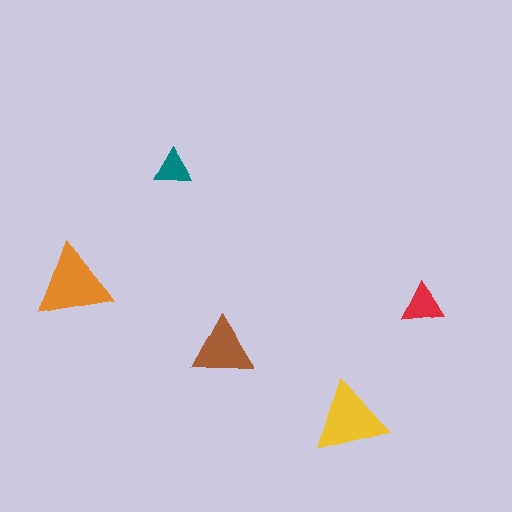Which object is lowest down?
The yellow triangle is bottommost.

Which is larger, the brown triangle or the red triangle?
The brown one.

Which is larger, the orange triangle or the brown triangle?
The orange one.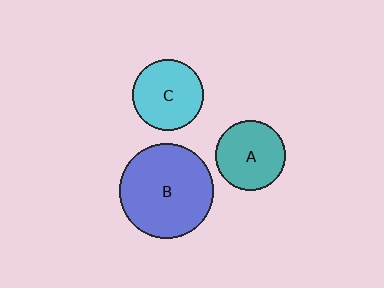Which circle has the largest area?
Circle B (blue).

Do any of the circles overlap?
No, none of the circles overlap.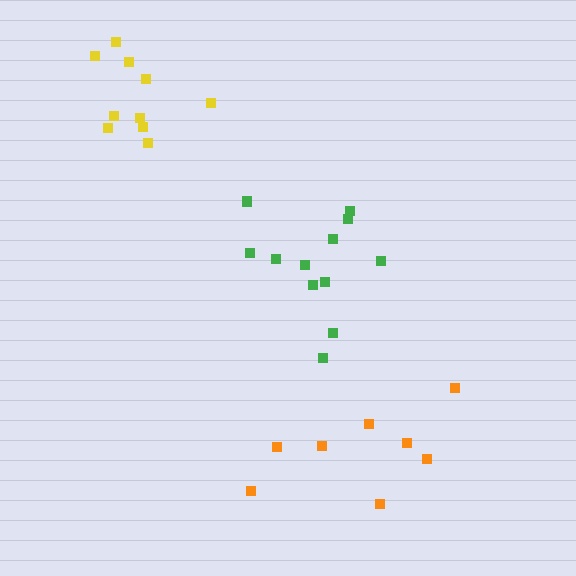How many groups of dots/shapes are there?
There are 3 groups.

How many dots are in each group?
Group 1: 12 dots, Group 2: 8 dots, Group 3: 10 dots (30 total).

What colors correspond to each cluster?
The clusters are colored: green, orange, yellow.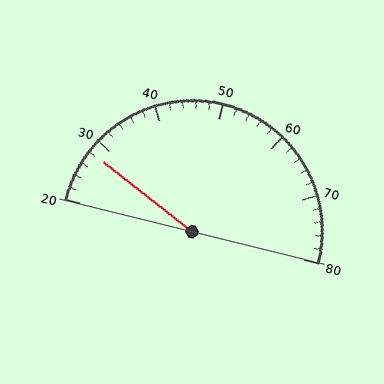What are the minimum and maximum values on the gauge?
The gauge ranges from 20 to 80.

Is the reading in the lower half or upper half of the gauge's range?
The reading is in the lower half of the range (20 to 80).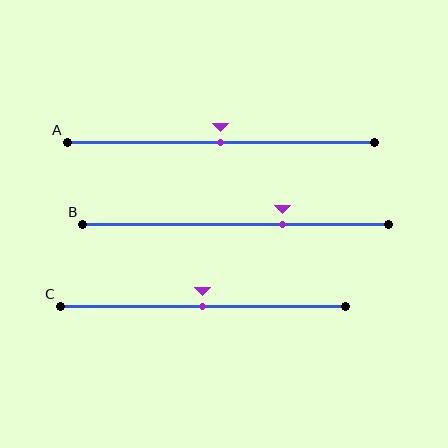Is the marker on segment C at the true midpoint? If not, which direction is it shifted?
Yes, the marker on segment C is at the true midpoint.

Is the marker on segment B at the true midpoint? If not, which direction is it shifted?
No, the marker on segment B is shifted to the right by about 16% of the segment length.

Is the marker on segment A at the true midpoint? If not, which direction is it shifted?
Yes, the marker on segment A is at the true midpoint.